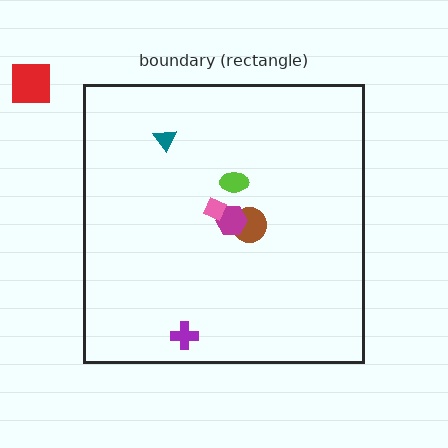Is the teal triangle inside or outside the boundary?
Inside.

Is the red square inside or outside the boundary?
Outside.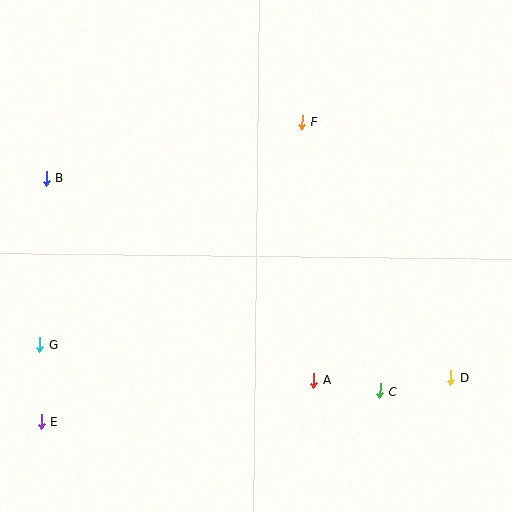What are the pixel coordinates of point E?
Point E is at (41, 422).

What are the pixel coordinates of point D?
Point D is at (451, 378).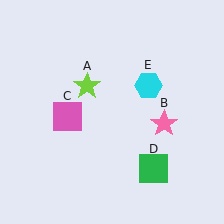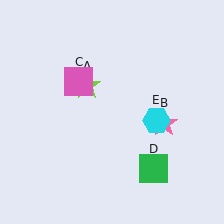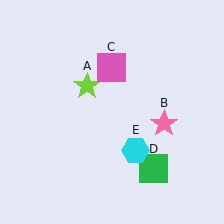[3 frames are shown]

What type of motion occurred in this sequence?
The pink square (object C), cyan hexagon (object E) rotated clockwise around the center of the scene.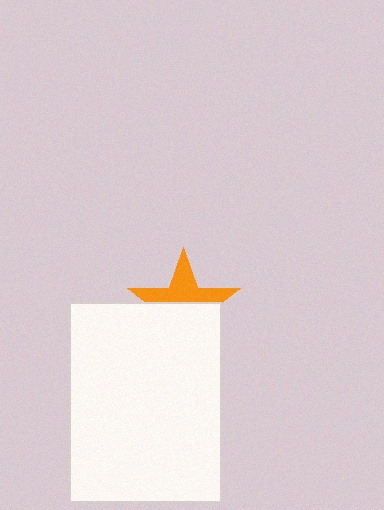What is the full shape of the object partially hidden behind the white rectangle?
The partially hidden object is an orange star.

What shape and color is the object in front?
The object in front is a white rectangle.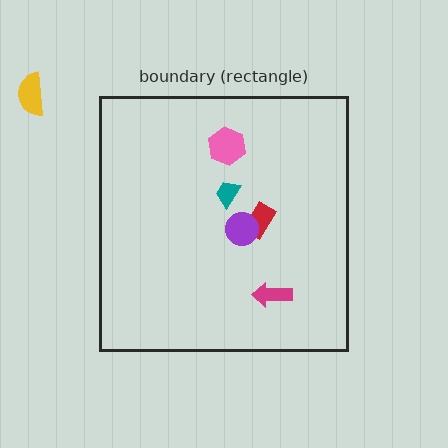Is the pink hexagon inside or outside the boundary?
Inside.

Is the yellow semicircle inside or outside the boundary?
Outside.